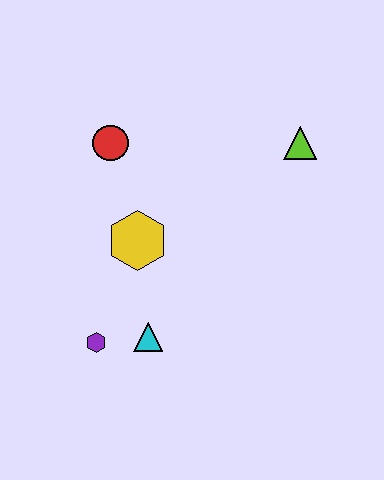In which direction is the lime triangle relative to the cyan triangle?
The lime triangle is above the cyan triangle.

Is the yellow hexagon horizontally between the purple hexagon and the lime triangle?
Yes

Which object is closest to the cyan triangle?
The purple hexagon is closest to the cyan triangle.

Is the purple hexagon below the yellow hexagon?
Yes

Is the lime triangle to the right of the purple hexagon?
Yes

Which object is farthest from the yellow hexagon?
The lime triangle is farthest from the yellow hexagon.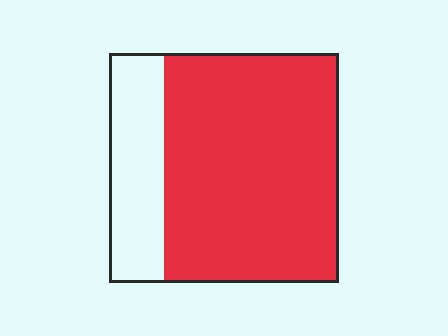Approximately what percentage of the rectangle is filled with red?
Approximately 75%.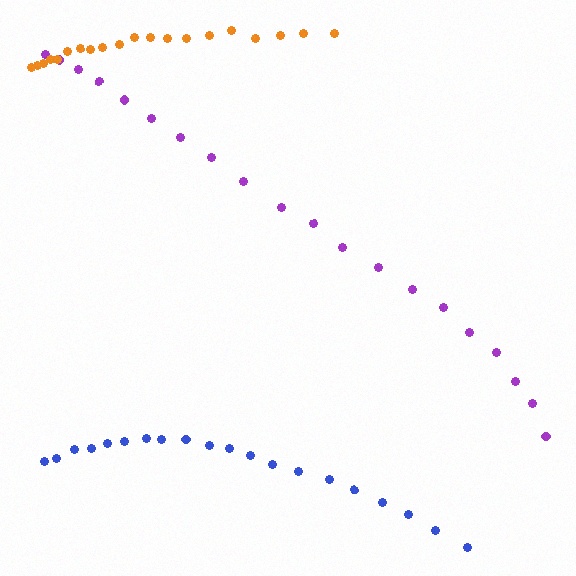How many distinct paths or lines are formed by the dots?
There are 3 distinct paths.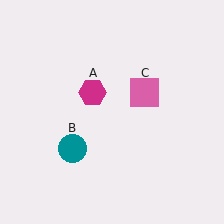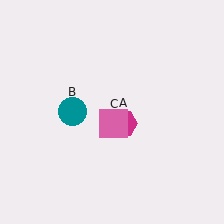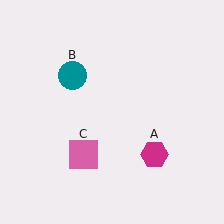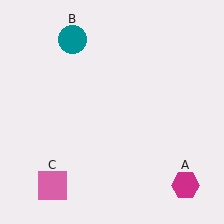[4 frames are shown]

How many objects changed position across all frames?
3 objects changed position: magenta hexagon (object A), teal circle (object B), pink square (object C).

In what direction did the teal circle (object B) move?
The teal circle (object B) moved up.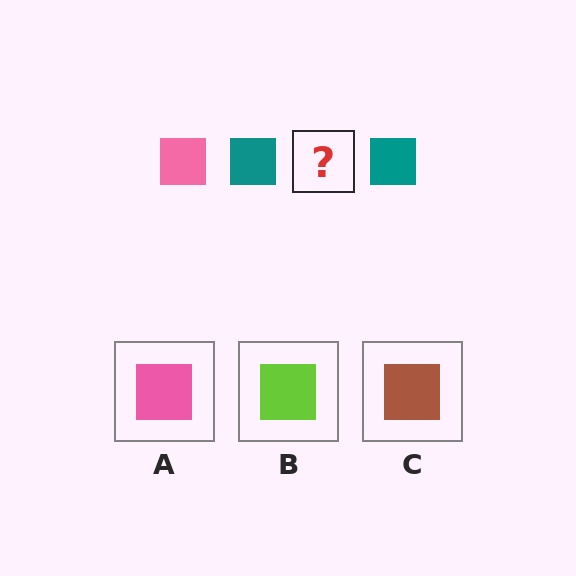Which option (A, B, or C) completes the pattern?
A.